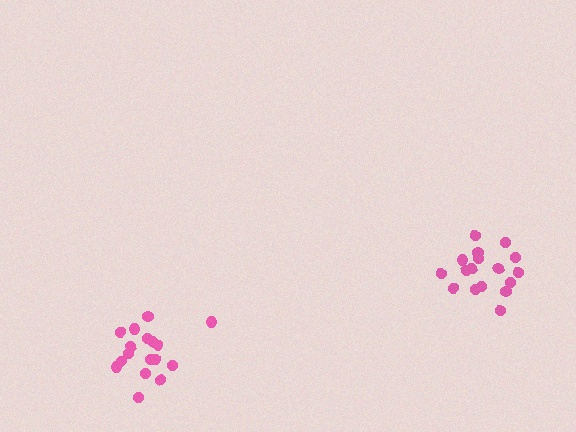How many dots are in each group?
Group 1: 17 dots, Group 2: 17 dots (34 total).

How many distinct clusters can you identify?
There are 2 distinct clusters.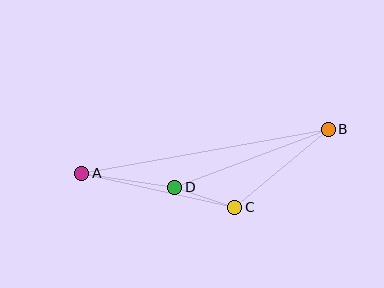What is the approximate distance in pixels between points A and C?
The distance between A and C is approximately 156 pixels.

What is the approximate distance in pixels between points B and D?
The distance between B and D is approximately 164 pixels.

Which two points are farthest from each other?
Points A and B are farthest from each other.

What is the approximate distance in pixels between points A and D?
The distance between A and D is approximately 94 pixels.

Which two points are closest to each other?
Points C and D are closest to each other.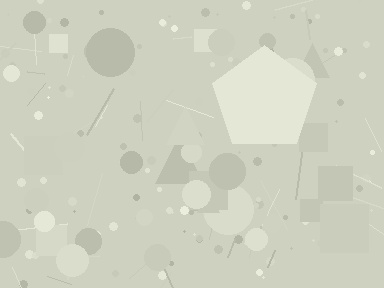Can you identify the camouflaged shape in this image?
The camouflaged shape is a pentagon.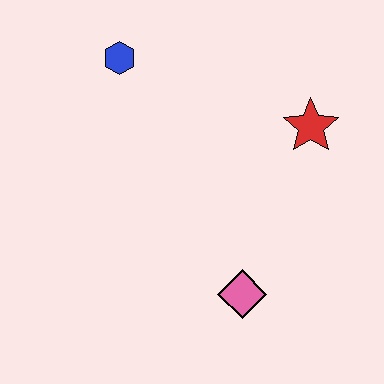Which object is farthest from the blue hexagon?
The pink diamond is farthest from the blue hexagon.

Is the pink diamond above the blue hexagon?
No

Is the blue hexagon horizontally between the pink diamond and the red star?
No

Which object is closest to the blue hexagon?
The red star is closest to the blue hexagon.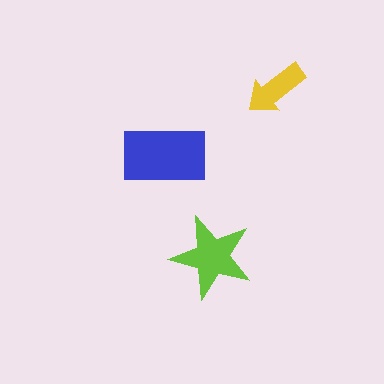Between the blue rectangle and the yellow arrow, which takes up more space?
The blue rectangle.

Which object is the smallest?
The yellow arrow.